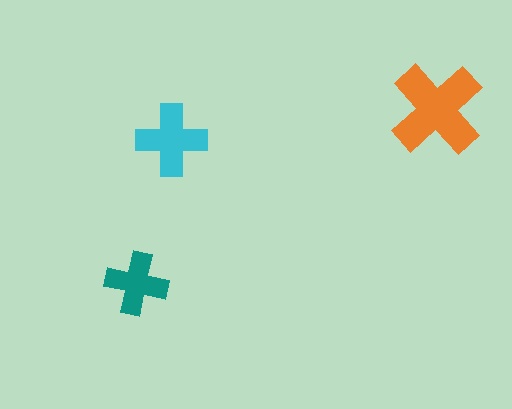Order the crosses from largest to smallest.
the orange one, the cyan one, the teal one.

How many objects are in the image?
There are 3 objects in the image.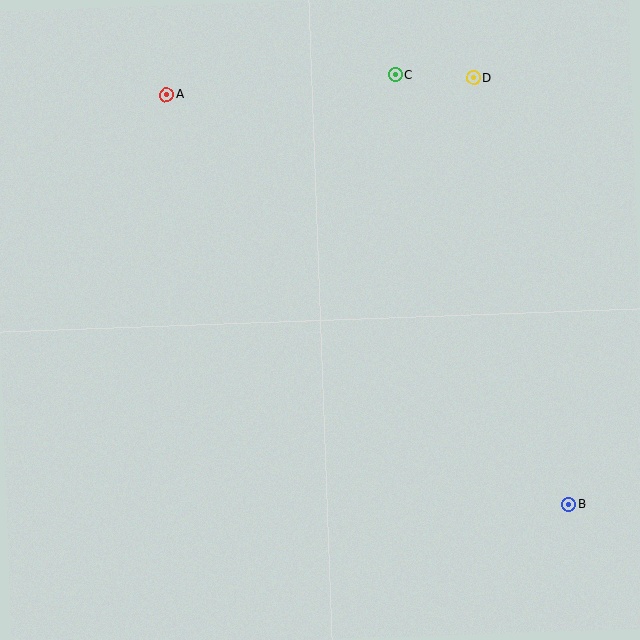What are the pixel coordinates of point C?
Point C is at (395, 75).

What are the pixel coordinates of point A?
Point A is at (166, 95).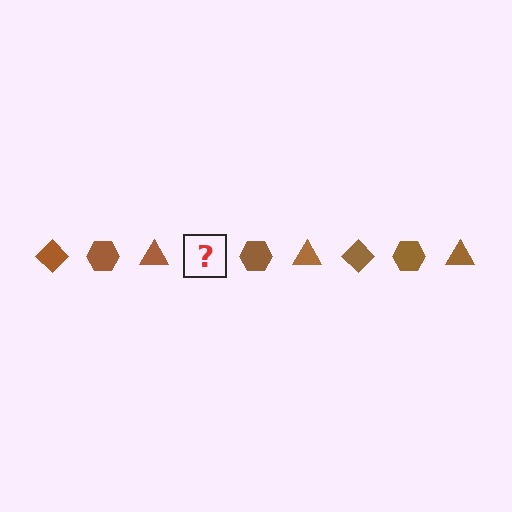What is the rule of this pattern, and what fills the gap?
The rule is that the pattern cycles through diamond, hexagon, triangle shapes in brown. The gap should be filled with a brown diamond.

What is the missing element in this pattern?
The missing element is a brown diamond.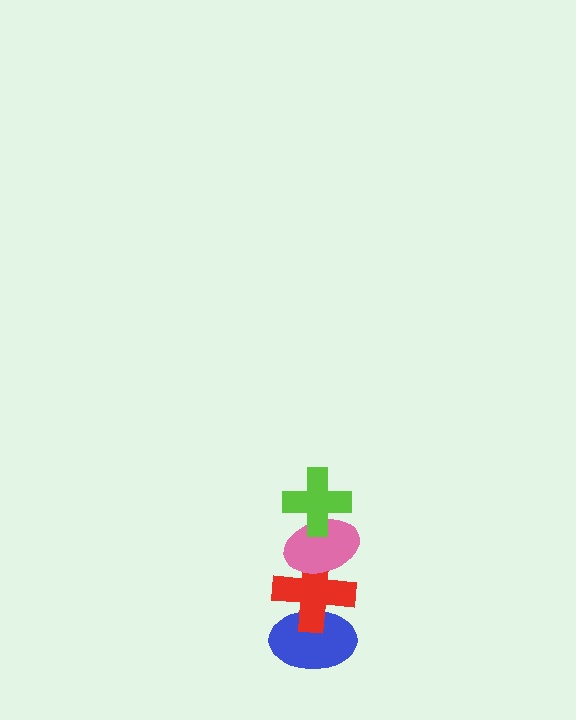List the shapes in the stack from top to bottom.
From top to bottom: the lime cross, the pink ellipse, the red cross, the blue ellipse.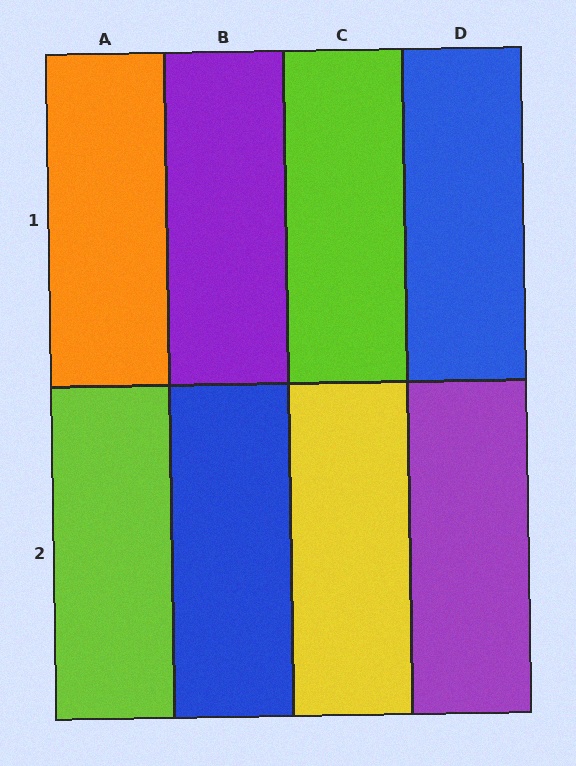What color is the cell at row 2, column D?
Purple.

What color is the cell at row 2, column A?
Lime.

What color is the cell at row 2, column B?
Blue.